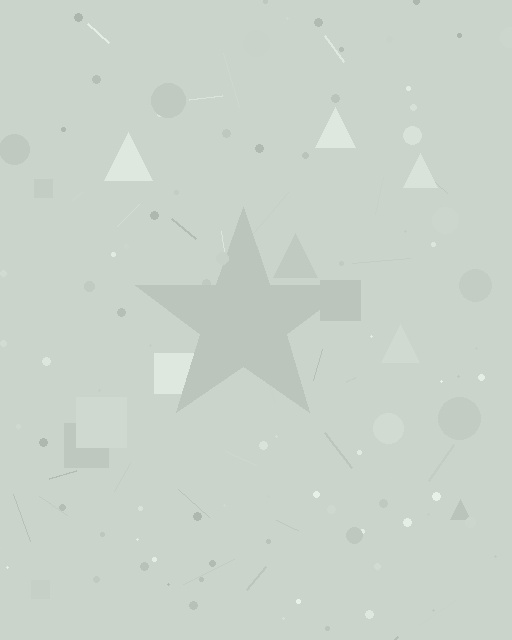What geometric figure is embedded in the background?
A star is embedded in the background.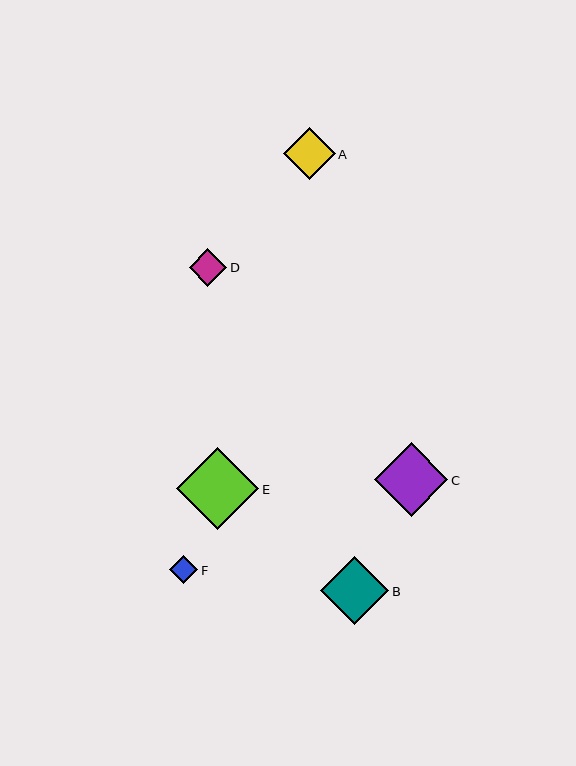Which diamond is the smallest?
Diamond F is the smallest with a size of approximately 28 pixels.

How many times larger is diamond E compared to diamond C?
Diamond E is approximately 1.1 times the size of diamond C.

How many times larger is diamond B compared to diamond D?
Diamond B is approximately 1.8 times the size of diamond D.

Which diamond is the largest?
Diamond E is the largest with a size of approximately 82 pixels.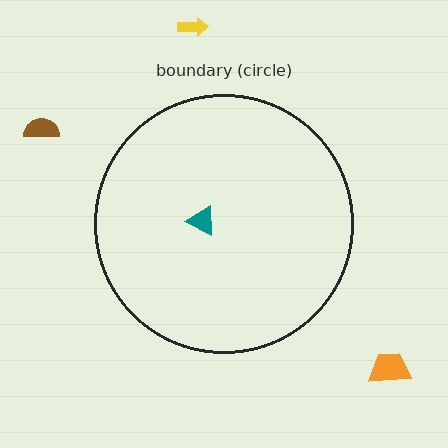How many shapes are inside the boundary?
1 inside, 3 outside.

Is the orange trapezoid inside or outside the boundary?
Outside.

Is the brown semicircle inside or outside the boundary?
Outside.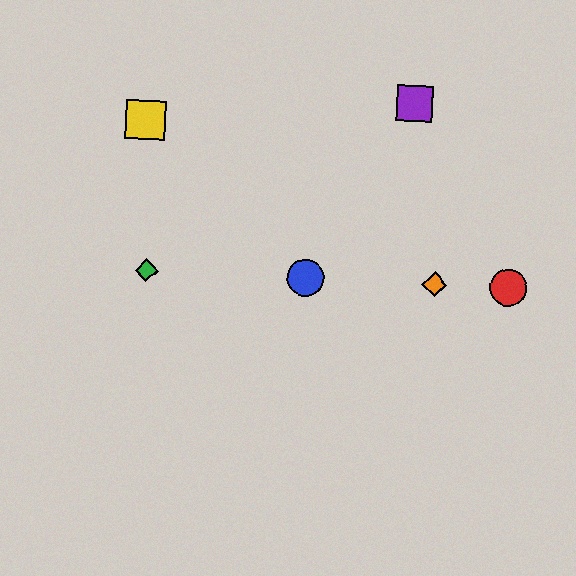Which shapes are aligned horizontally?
The red circle, the blue circle, the green diamond, the orange diamond are aligned horizontally.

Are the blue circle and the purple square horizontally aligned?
No, the blue circle is at y≈278 and the purple square is at y≈104.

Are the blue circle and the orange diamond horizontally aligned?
Yes, both are at y≈278.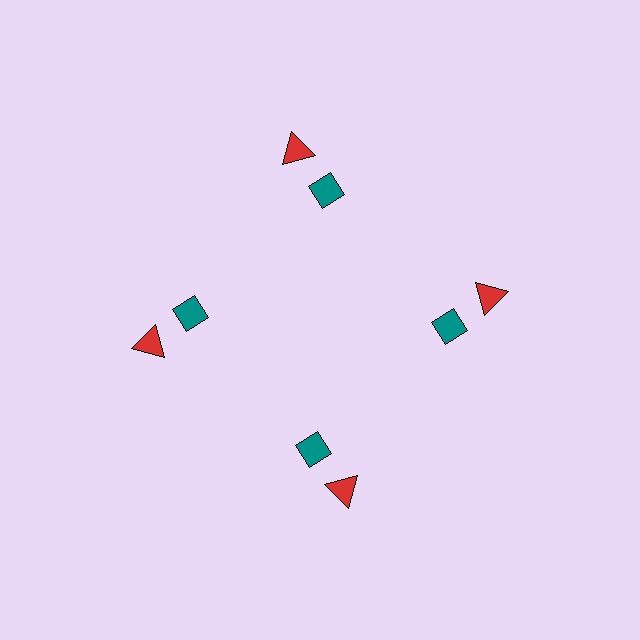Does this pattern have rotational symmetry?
Yes, this pattern has 4-fold rotational symmetry. It looks the same after rotating 90 degrees around the center.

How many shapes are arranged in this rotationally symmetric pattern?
There are 8 shapes, arranged in 4 groups of 2.